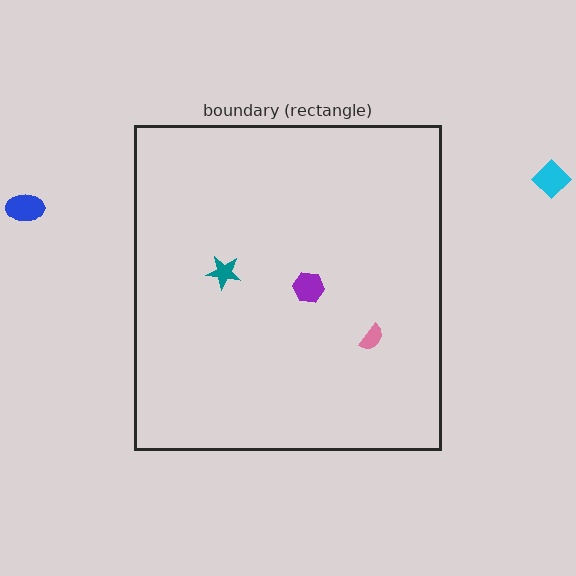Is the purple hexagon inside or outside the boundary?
Inside.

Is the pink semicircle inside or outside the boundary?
Inside.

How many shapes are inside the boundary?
3 inside, 2 outside.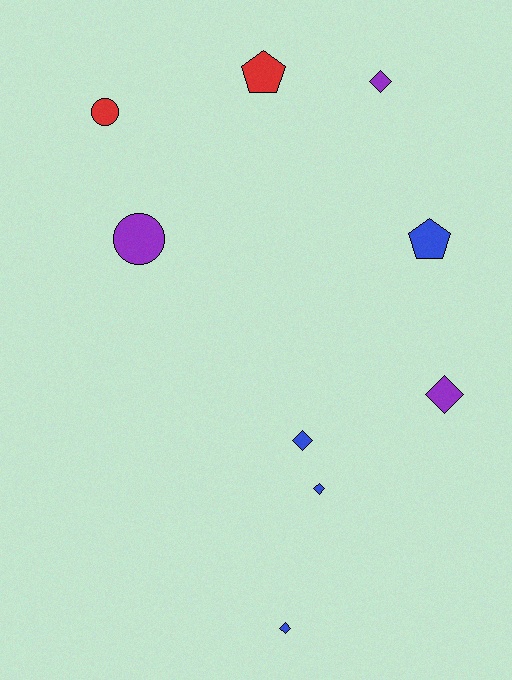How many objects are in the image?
There are 9 objects.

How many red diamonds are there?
There are no red diamonds.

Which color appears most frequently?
Blue, with 4 objects.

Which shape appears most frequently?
Diamond, with 5 objects.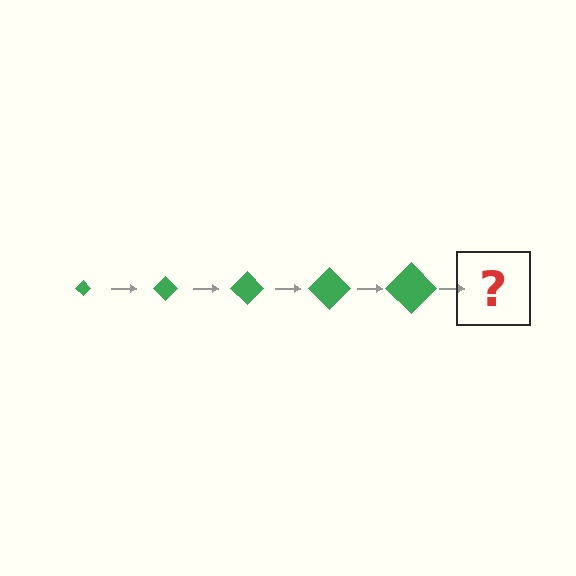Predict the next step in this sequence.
The next step is a green diamond, larger than the previous one.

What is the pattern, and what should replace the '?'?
The pattern is that the diamond gets progressively larger each step. The '?' should be a green diamond, larger than the previous one.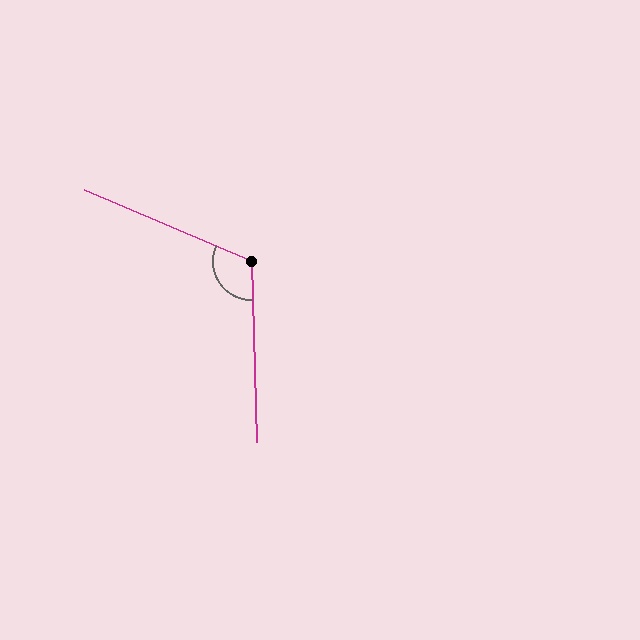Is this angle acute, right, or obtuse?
It is obtuse.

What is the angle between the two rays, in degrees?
Approximately 115 degrees.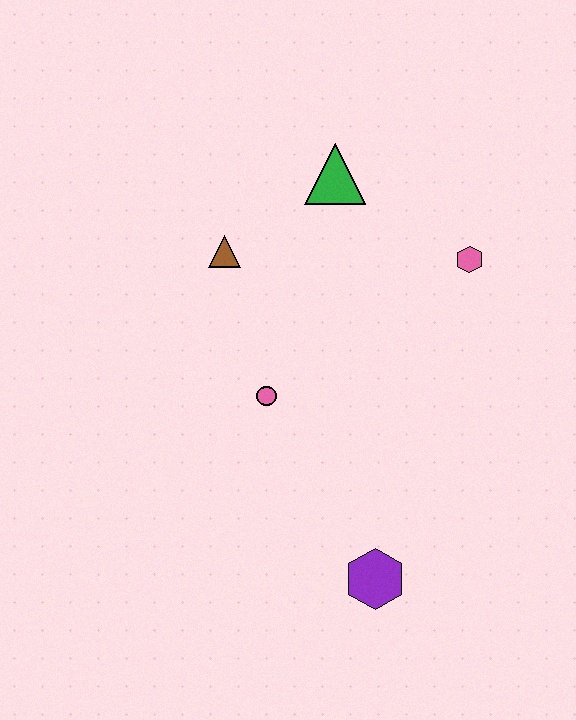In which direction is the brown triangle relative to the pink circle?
The brown triangle is above the pink circle.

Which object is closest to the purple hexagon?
The pink circle is closest to the purple hexagon.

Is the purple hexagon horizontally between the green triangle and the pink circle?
No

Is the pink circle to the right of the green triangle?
No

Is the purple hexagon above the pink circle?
No